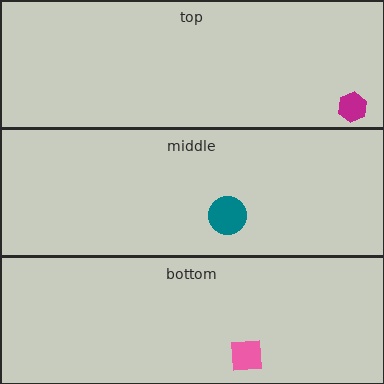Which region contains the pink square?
The bottom region.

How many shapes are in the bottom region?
1.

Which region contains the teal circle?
The middle region.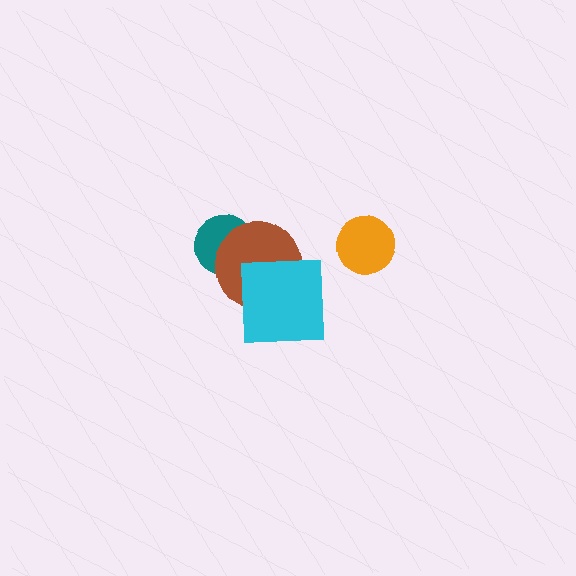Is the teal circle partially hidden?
Yes, it is partially covered by another shape.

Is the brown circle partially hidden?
Yes, it is partially covered by another shape.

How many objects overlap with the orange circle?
0 objects overlap with the orange circle.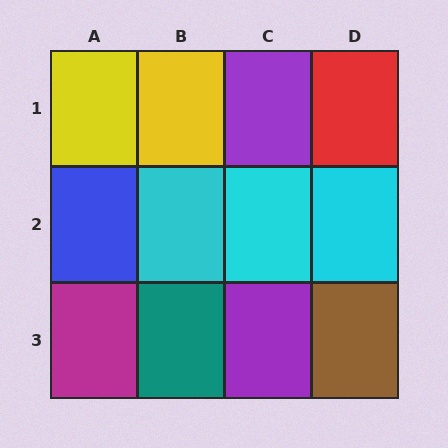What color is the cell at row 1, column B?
Yellow.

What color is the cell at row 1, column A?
Yellow.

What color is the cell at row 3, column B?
Teal.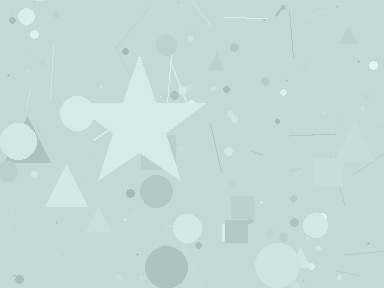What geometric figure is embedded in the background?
A star is embedded in the background.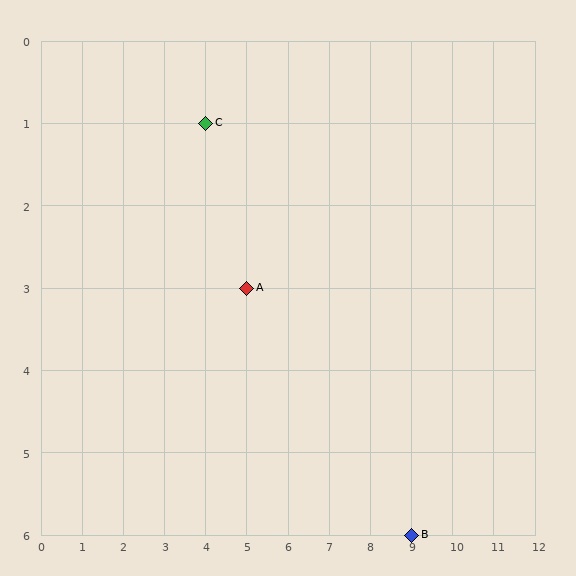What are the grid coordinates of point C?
Point C is at grid coordinates (4, 1).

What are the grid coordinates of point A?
Point A is at grid coordinates (5, 3).